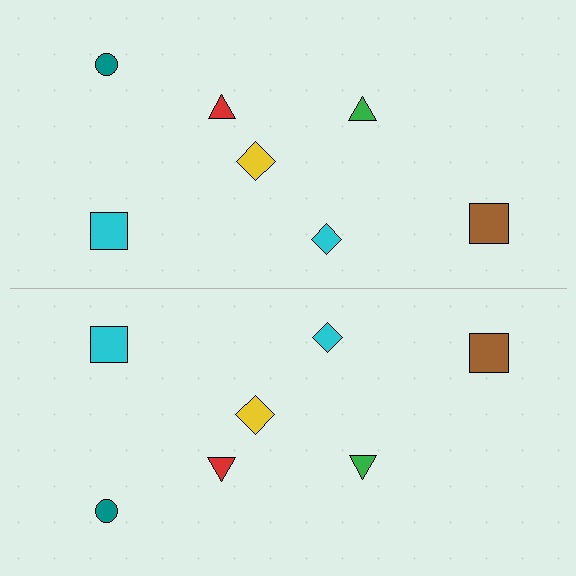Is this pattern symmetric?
Yes, this pattern has bilateral (reflection) symmetry.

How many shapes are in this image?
There are 14 shapes in this image.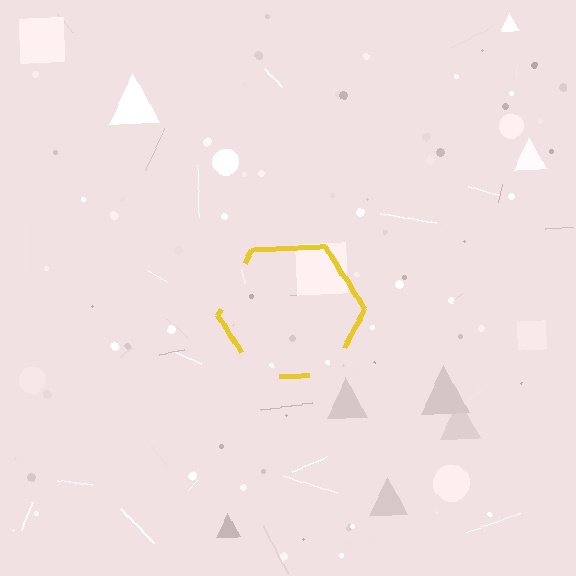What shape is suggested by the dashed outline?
The dashed outline suggests a hexagon.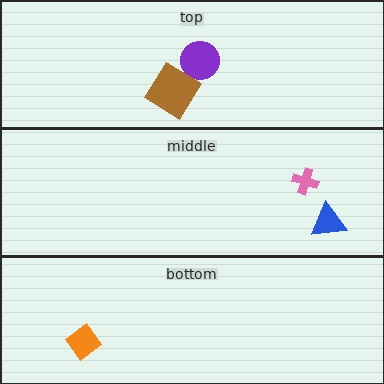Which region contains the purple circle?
The top region.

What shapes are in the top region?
The purple circle, the brown diamond.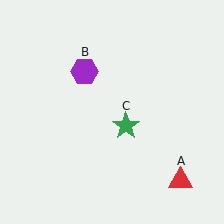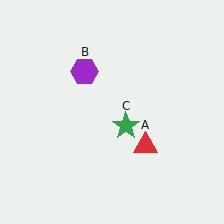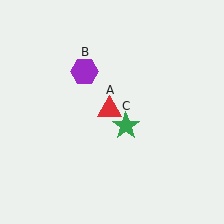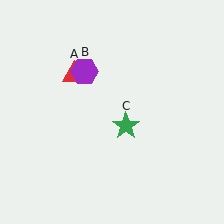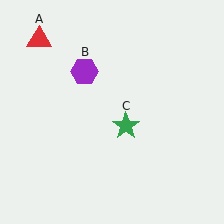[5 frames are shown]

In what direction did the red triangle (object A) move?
The red triangle (object A) moved up and to the left.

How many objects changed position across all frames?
1 object changed position: red triangle (object A).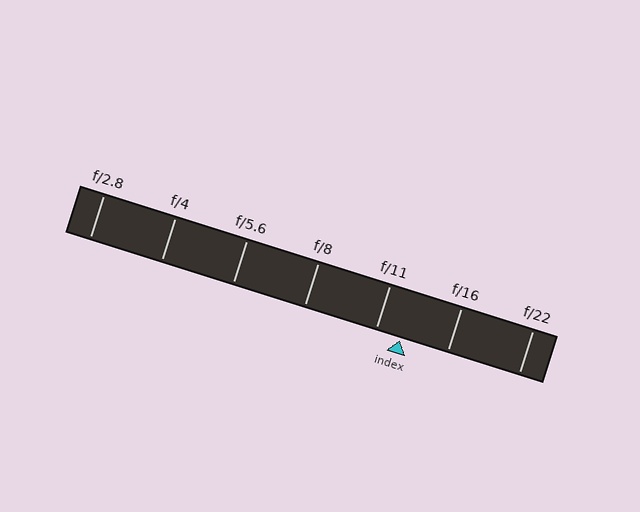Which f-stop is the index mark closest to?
The index mark is closest to f/11.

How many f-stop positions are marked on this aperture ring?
There are 7 f-stop positions marked.